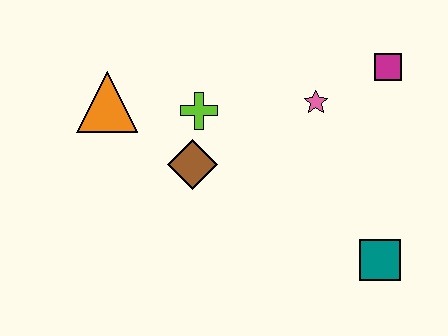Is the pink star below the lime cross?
No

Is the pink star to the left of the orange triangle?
No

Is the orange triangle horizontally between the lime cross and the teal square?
No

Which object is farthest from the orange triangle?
The teal square is farthest from the orange triangle.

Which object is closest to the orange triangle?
The lime cross is closest to the orange triangle.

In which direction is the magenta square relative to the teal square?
The magenta square is above the teal square.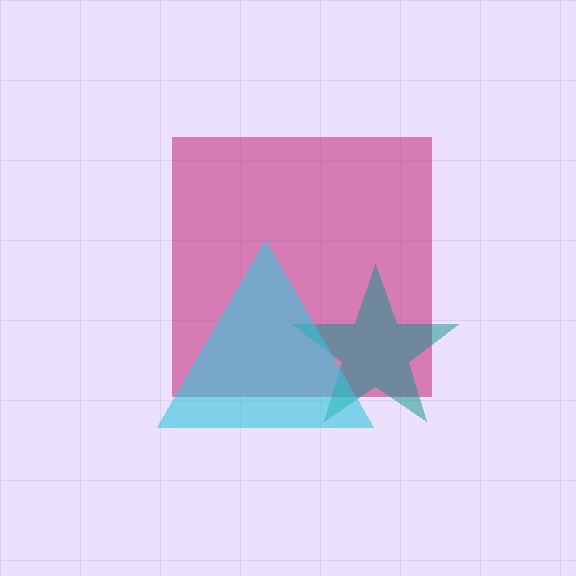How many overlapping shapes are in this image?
There are 3 overlapping shapes in the image.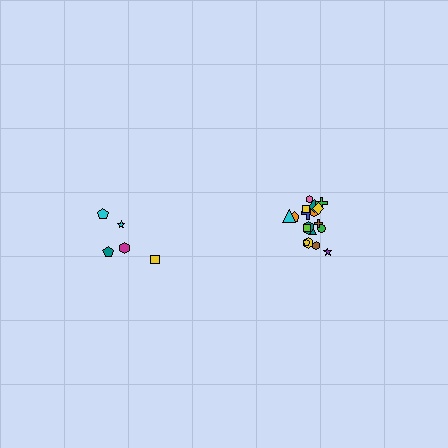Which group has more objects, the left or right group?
The right group.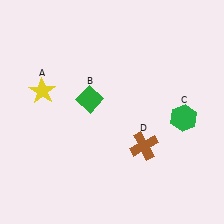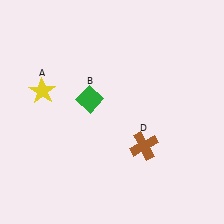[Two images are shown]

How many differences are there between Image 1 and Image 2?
There is 1 difference between the two images.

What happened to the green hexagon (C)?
The green hexagon (C) was removed in Image 2. It was in the bottom-right area of Image 1.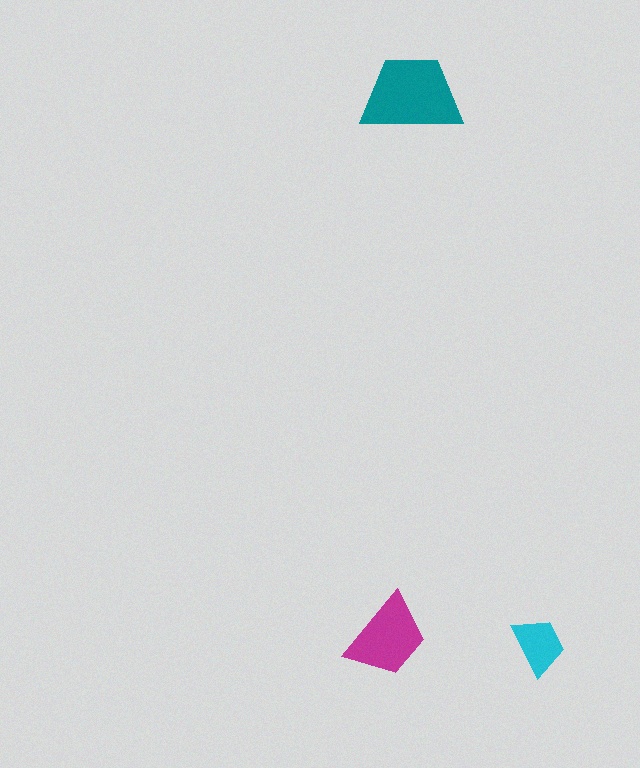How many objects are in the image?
There are 3 objects in the image.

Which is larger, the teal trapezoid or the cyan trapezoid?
The teal one.